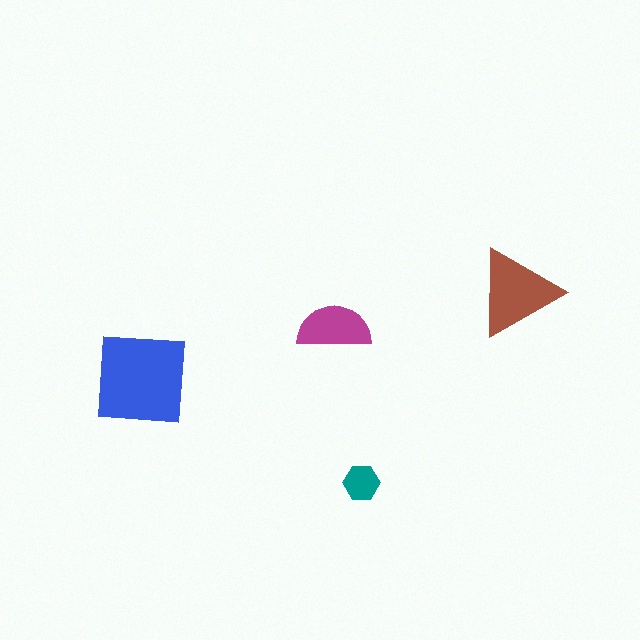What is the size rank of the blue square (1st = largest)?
1st.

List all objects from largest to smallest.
The blue square, the brown triangle, the magenta semicircle, the teal hexagon.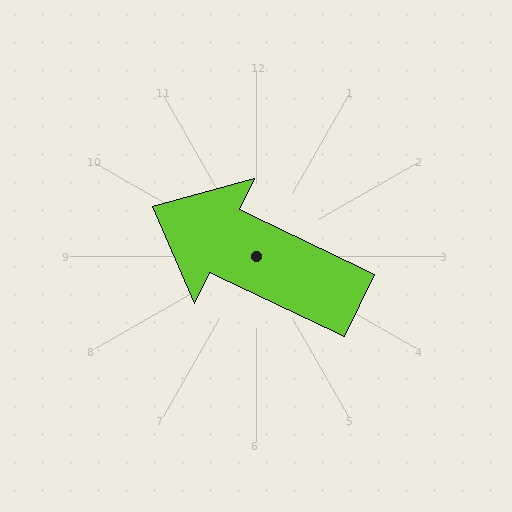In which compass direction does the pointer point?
Northwest.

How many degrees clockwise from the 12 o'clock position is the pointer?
Approximately 296 degrees.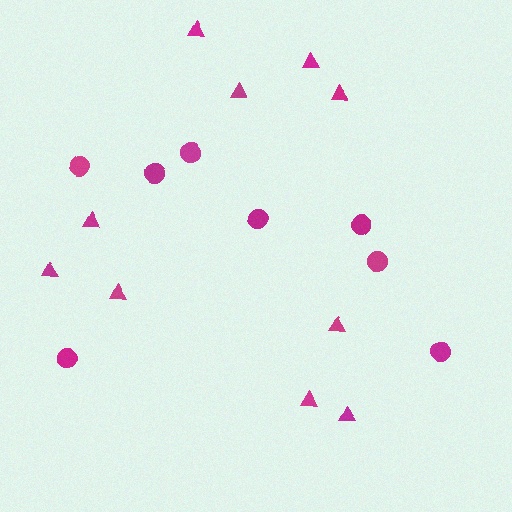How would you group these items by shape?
There are 2 groups: one group of triangles (10) and one group of circles (8).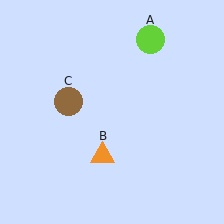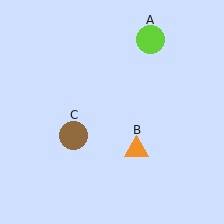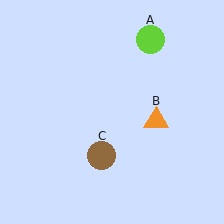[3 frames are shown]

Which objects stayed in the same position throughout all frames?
Lime circle (object A) remained stationary.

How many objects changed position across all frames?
2 objects changed position: orange triangle (object B), brown circle (object C).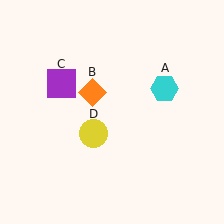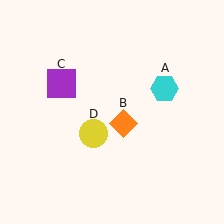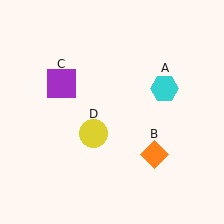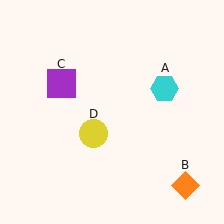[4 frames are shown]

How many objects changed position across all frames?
1 object changed position: orange diamond (object B).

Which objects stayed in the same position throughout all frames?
Cyan hexagon (object A) and purple square (object C) and yellow circle (object D) remained stationary.